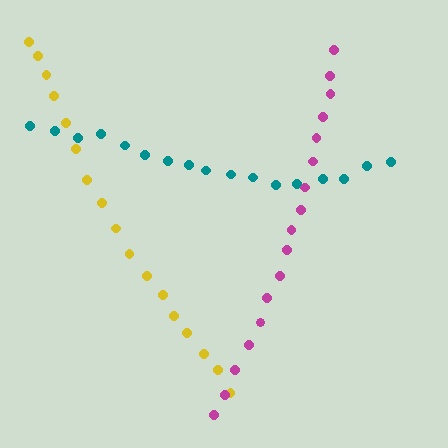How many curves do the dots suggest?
There are 3 distinct paths.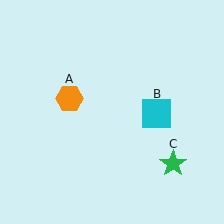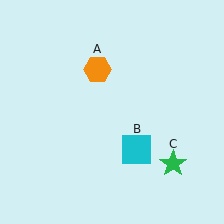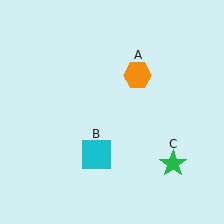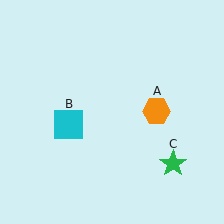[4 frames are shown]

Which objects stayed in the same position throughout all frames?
Green star (object C) remained stationary.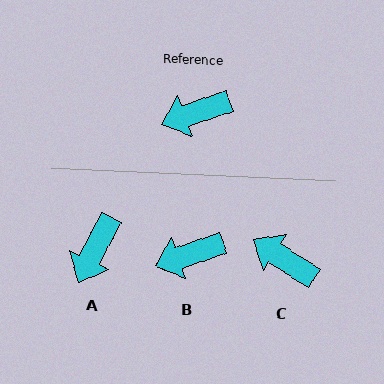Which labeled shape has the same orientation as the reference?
B.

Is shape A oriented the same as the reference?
No, it is off by about 45 degrees.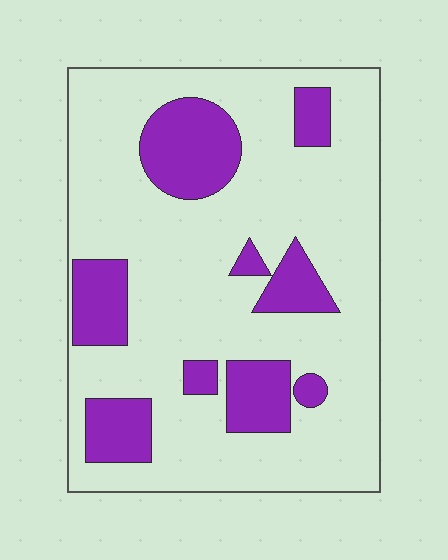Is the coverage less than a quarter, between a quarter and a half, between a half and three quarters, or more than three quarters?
Less than a quarter.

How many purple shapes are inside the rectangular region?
9.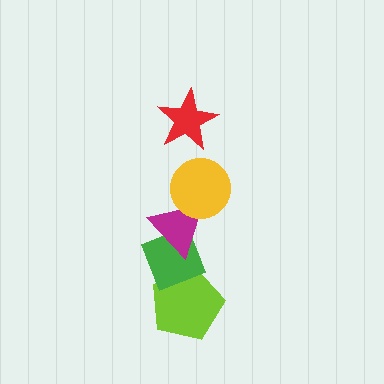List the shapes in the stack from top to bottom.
From top to bottom: the red star, the yellow circle, the magenta triangle, the green diamond, the lime pentagon.